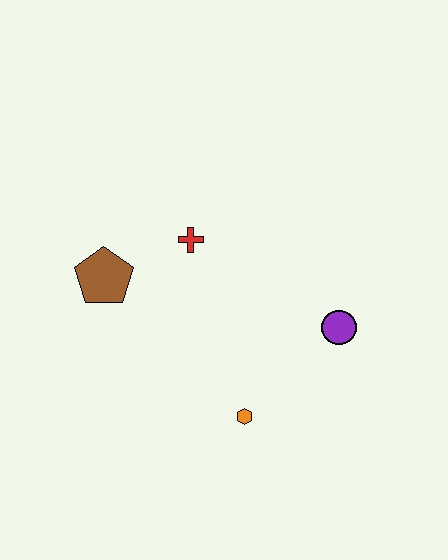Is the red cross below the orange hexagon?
No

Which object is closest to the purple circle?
The orange hexagon is closest to the purple circle.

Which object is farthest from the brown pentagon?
The purple circle is farthest from the brown pentagon.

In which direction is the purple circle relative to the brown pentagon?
The purple circle is to the right of the brown pentagon.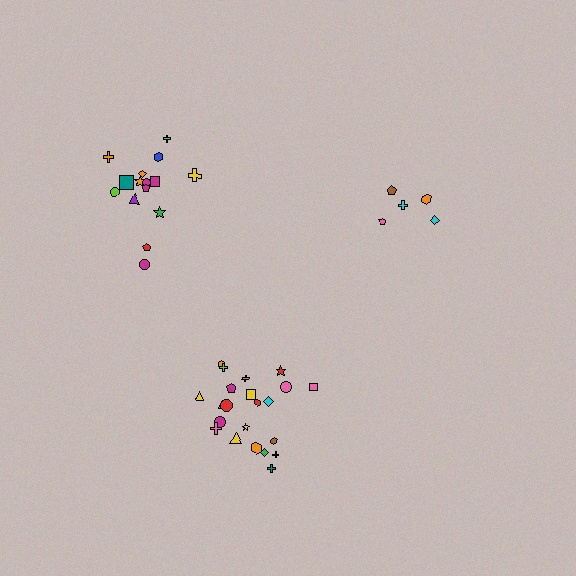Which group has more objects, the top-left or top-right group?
The top-left group.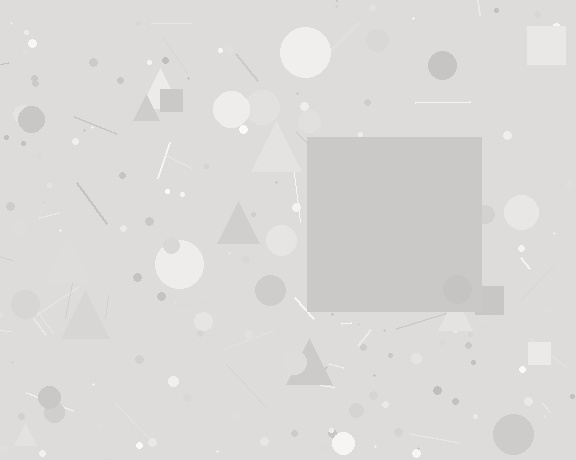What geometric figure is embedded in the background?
A square is embedded in the background.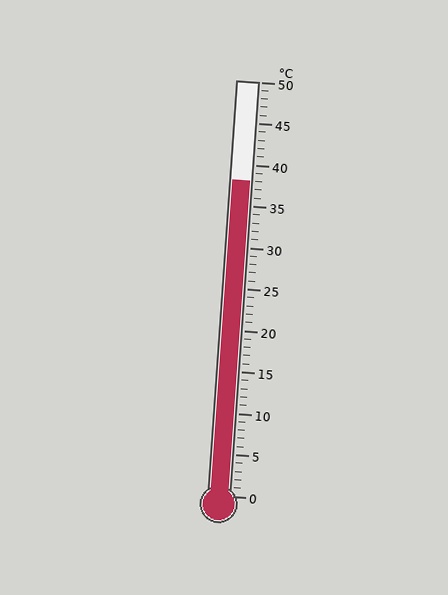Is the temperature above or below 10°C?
The temperature is above 10°C.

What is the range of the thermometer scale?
The thermometer scale ranges from 0°C to 50°C.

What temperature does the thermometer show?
The thermometer shows approximately 38°C.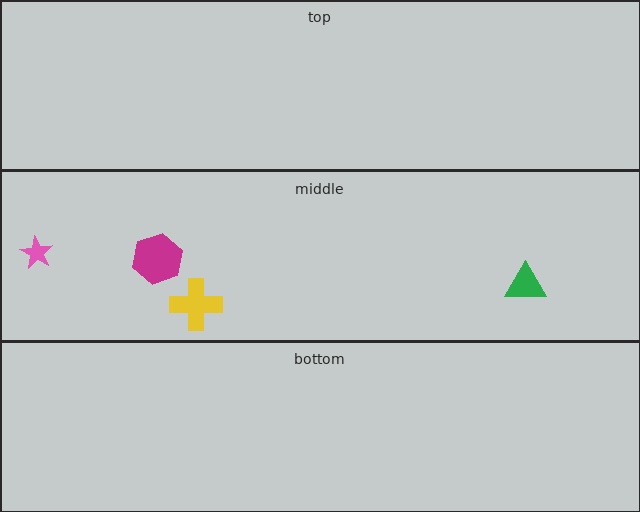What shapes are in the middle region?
The green triangle, the magenta hexagon, the yellow cross, the pink star.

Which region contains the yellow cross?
The middle region.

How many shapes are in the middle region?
4.